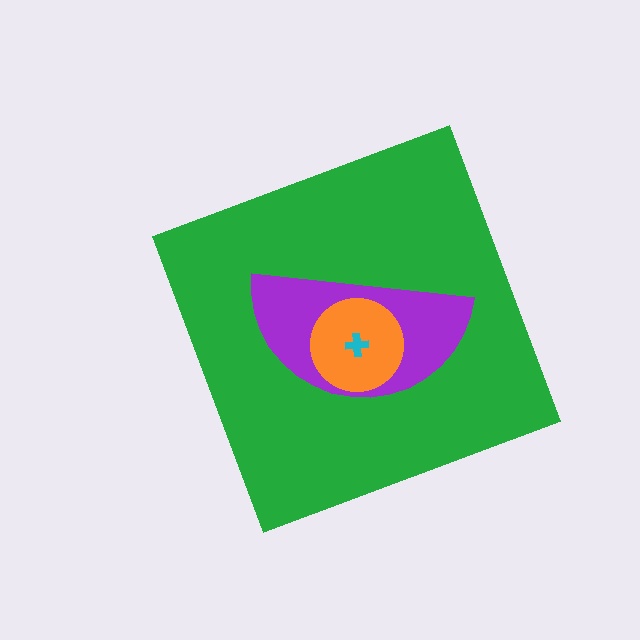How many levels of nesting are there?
4.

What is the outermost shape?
The green diamond.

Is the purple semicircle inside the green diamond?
Yes.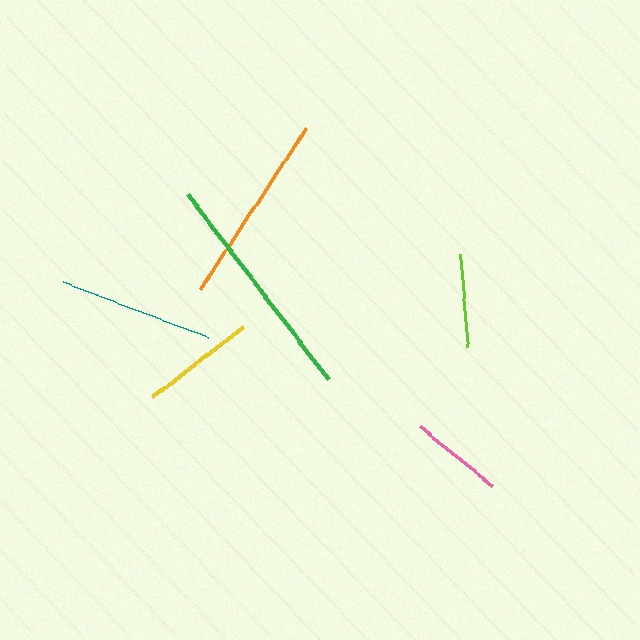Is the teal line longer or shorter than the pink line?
The teal line is longer than the pink line.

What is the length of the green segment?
The green segment is approximately 233 pixels long.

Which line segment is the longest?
The green line is the longest at approximately 233 pixels.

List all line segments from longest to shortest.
From longest to shortest: green, orange, teal, yellow, pink, lime.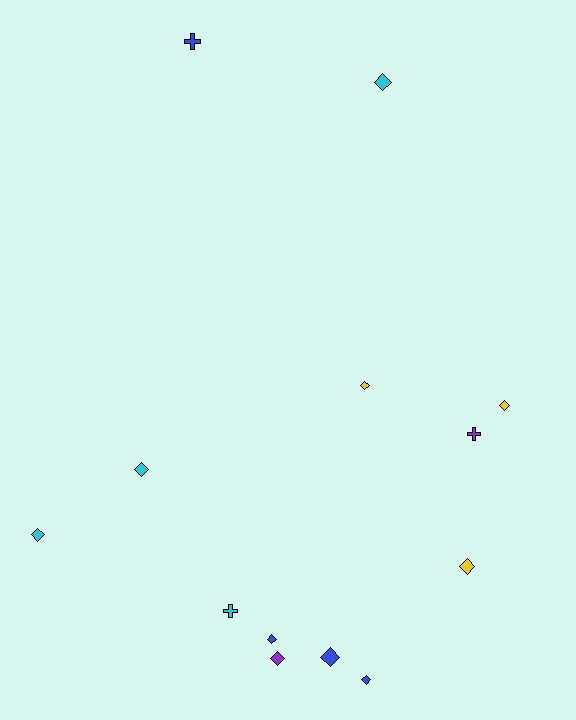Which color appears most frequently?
Cyan, with 4 objects.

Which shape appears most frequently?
Diamond, with 10 objects.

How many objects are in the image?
There are 13 objects.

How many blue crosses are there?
There is 1 blue cross.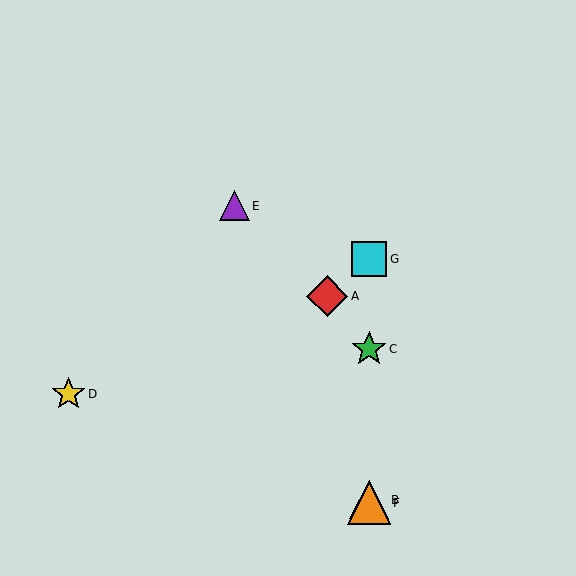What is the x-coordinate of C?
Object C is at x≈369.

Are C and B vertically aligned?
Yes, both are at x≈369.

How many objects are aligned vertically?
4 objects (B, C, F, G) are aligned vertically.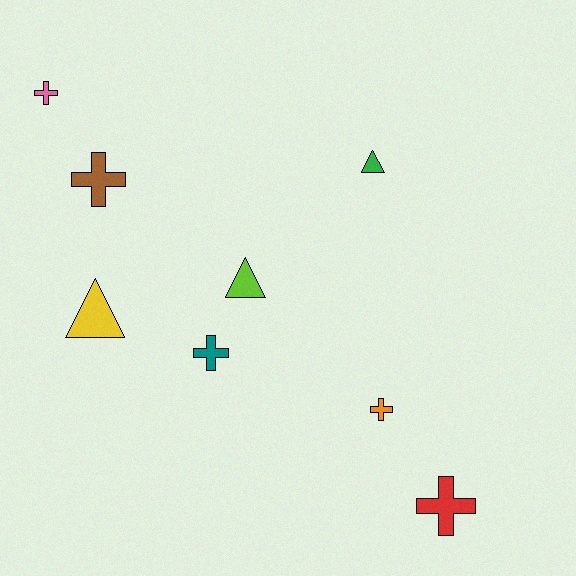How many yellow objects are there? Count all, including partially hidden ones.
There is 1 yellow object.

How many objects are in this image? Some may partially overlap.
There are 8 objects.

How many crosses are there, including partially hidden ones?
There are 5 crosses.